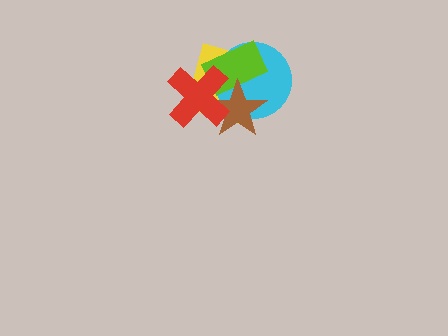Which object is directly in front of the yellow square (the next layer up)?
The cyan circle is directly in front of the yellow square.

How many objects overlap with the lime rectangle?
4 objects overlap with the lime rectangle.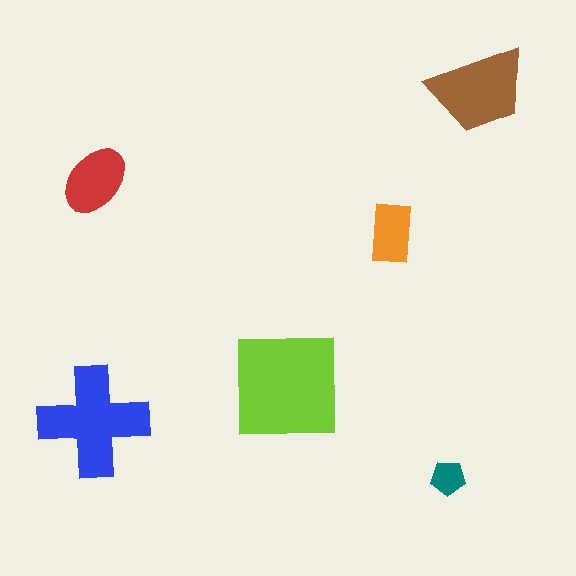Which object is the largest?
The lime square.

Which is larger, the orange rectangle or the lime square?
The lime square.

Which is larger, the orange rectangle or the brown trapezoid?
The brown trapezoid.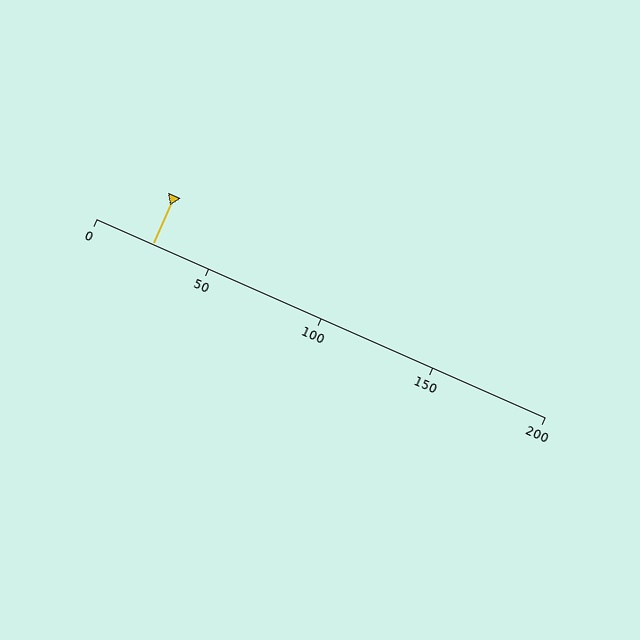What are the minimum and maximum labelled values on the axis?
The axis runs from 0 to 200.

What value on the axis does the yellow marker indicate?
The marker indicates approximately 25.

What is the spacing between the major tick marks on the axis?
The major ticks are spaced 50 apart.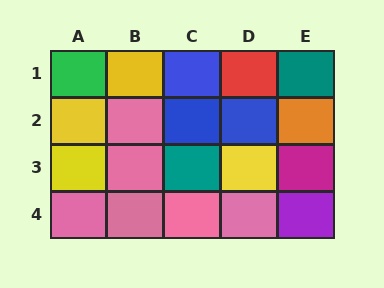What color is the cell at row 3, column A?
Yellow.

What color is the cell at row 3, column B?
Pink.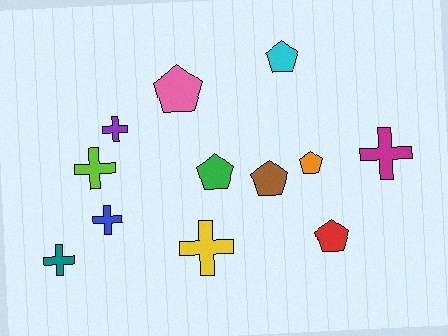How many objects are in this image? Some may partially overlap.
There are 12 objects.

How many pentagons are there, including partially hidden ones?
There are 6 pentagons.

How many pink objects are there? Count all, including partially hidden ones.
There is 1 pink object.